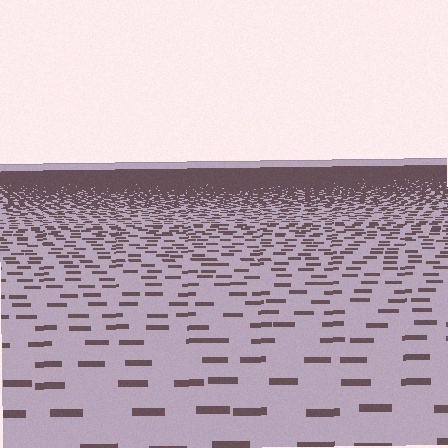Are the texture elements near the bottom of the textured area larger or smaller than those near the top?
Larger. Near the bottom, elements are closer to the viewer and appear at a bigger on-screen size.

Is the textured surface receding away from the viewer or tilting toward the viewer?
The surface is receding away from the viewer. Texture elements get smaller and denser toward the top.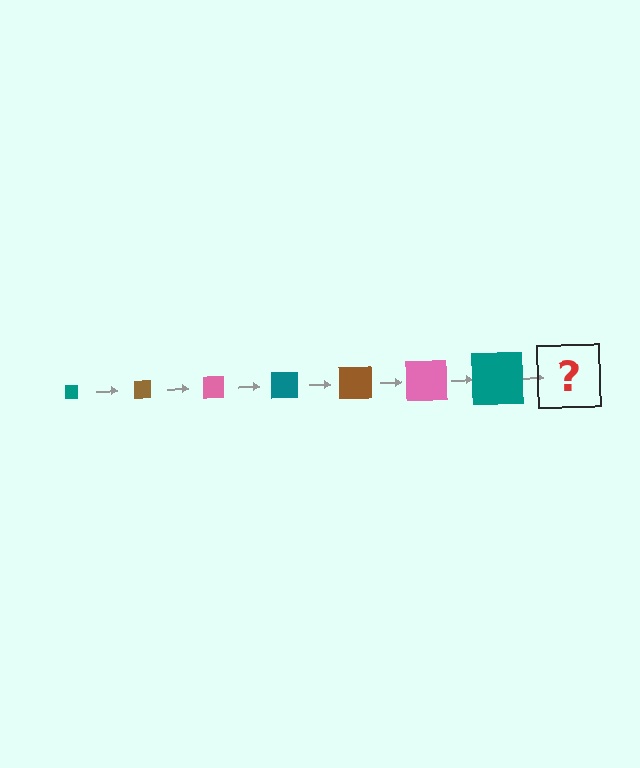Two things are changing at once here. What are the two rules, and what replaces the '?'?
The two rules are that the square grows larger each step and the color cycles through teal, brown, and pink. The '?' should be a brown square, larger than the previous one.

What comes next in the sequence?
The next element should be a brown square, larger than the previous one.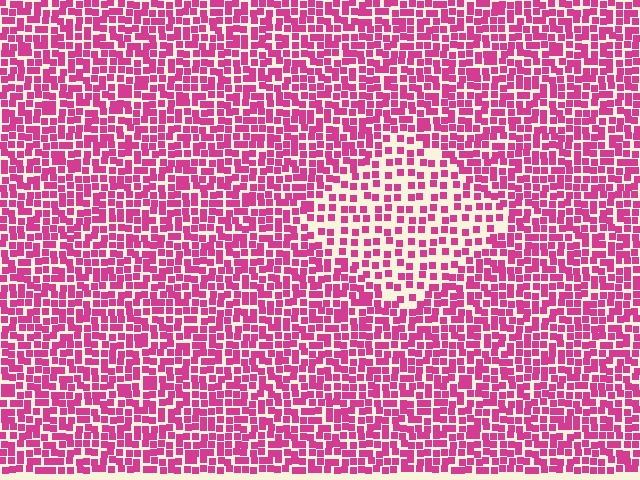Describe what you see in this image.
The image contains small magenta elements arranged at two different densities. A diamond-shaped region is visible where the elements are less densely packed than the surrounding area.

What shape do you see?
I see a diamond.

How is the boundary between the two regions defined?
The boundary is defined by a change in element density (approximately 1.8x ratio). All elements are the same color, size, and shape.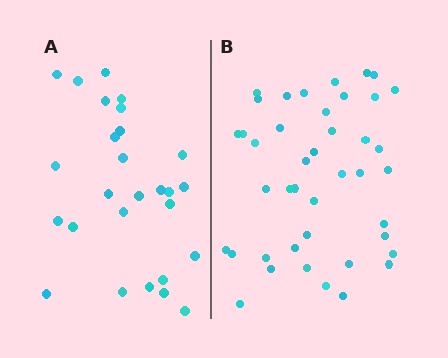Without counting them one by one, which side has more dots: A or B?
Region B (the right region) has more dots.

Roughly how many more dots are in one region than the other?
Region B has approximately 15 more dots than region A.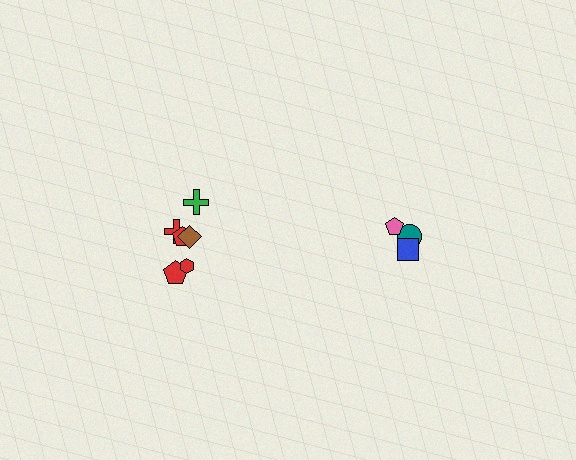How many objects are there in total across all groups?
There are 9 objects.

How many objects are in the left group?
There are 6 objects.